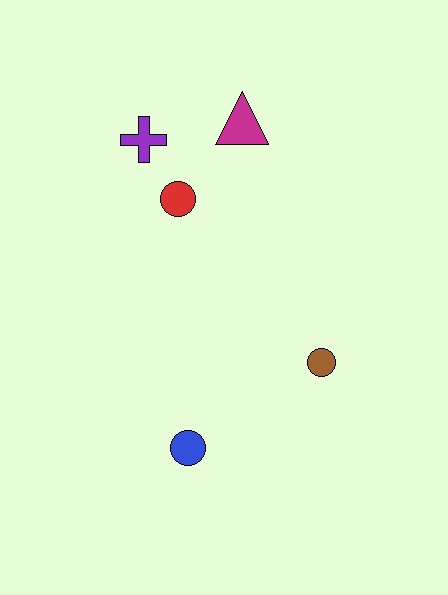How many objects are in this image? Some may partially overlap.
There are 5 objects.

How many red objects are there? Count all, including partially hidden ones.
There is 1 red object.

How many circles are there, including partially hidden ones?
There are 3 circles.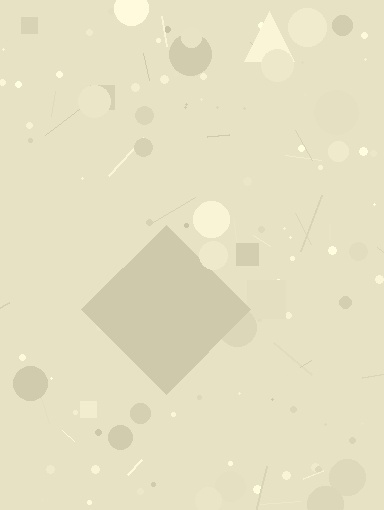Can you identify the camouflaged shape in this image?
The camouflaged shape is a diamond.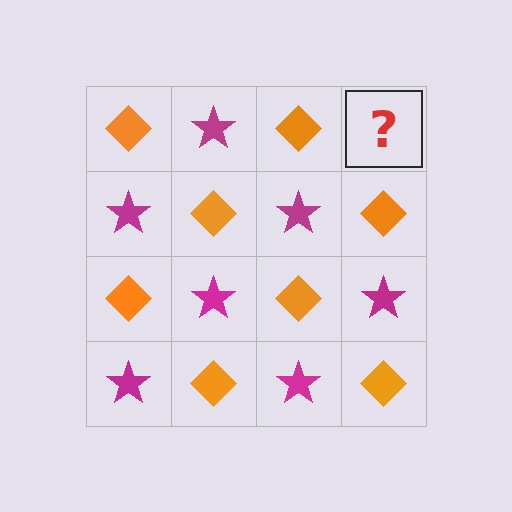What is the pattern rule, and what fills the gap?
The rule is that it alternates orange diamond and magenta star in a checkerboard pattern. The gap should be filled with a magenta star.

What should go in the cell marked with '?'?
The missing cell should contain a magenta star.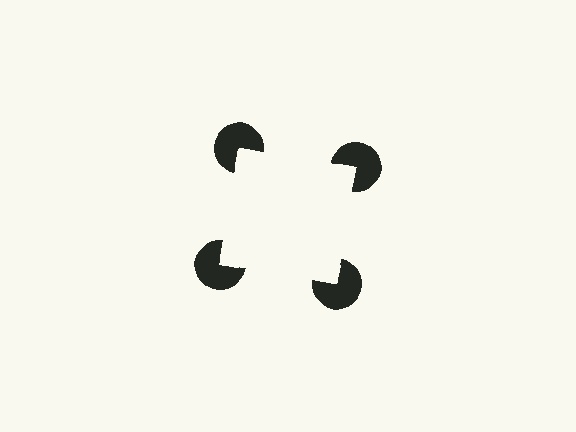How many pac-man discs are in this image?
There are 4 — one at each vertex of the illusory square.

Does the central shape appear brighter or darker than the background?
It typically appears slightly brighter than the background, even though no actual brightness change is drawn.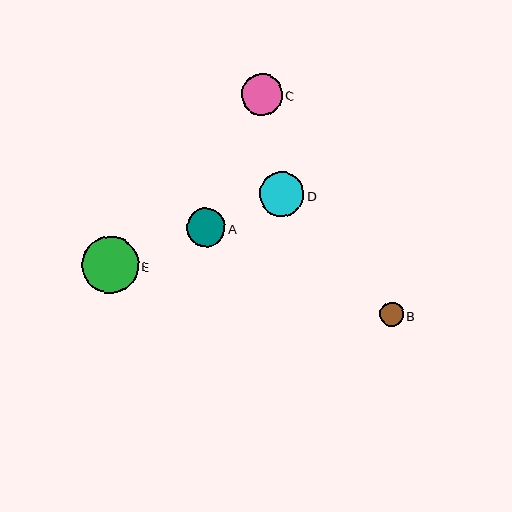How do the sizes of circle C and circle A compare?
Circle C and circle A are approximately the same size.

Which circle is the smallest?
Circle B is the smallest with a size of approximately 24 pixels.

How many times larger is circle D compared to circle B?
Circle D is approximately 1.9 times the size of circle B.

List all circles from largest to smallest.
From largest to smallest: E, D, C, A, B.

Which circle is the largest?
Circle E is the largest with a size of approximately 56 pixels.